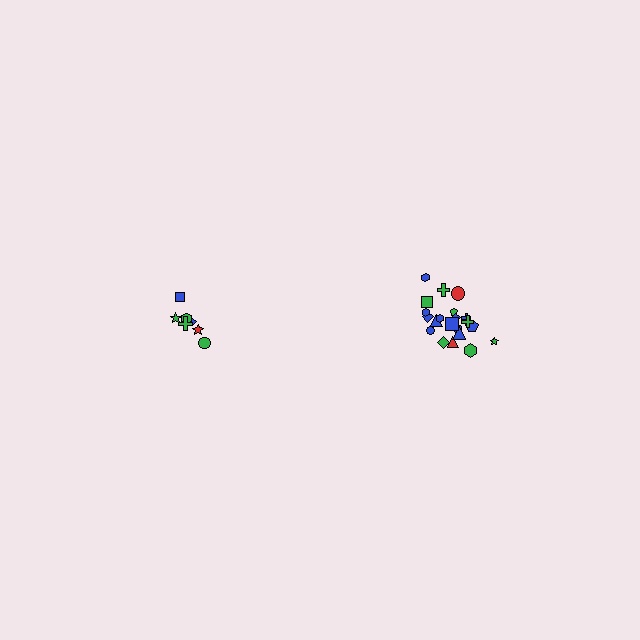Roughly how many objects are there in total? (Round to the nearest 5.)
Roughly 30 objects in total.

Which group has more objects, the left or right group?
The right group.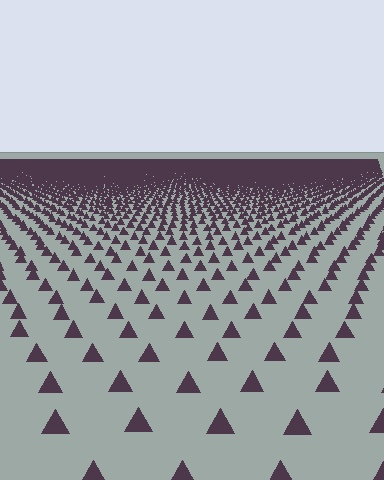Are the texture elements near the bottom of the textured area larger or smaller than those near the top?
Larger. Near the bottom, elements are closer to the viewer and appear at a bigger on-screen size.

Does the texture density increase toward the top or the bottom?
Density increases toward the top.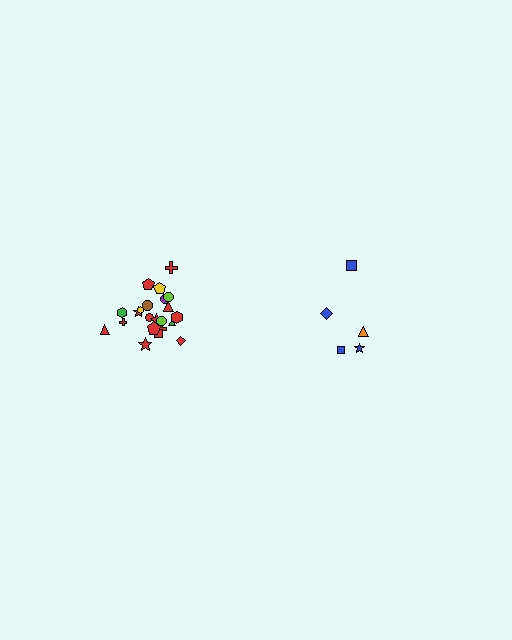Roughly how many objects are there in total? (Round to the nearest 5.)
Roughly 25 objects in total.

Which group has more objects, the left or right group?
The left group.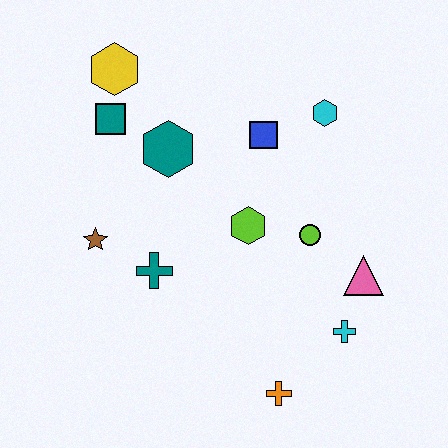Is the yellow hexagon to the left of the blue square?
Yes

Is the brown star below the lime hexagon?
Yes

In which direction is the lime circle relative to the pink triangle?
The lime circle is to the left of the pink triangle.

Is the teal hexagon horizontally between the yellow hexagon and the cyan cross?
Yes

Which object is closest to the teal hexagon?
The teal square is closest to the teal hexagon.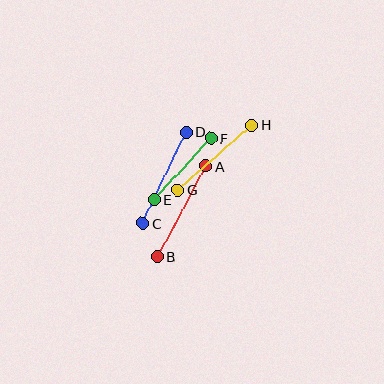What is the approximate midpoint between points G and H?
The midpoint is at approximately (215, 158) pixels.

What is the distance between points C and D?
The distance is approximately 101 pixels.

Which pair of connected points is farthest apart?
Points A and B are farthest apart.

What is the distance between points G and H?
The distance is approximately 98 pixels.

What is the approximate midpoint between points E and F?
The midpoint is at approximately (182, 169) pixels.